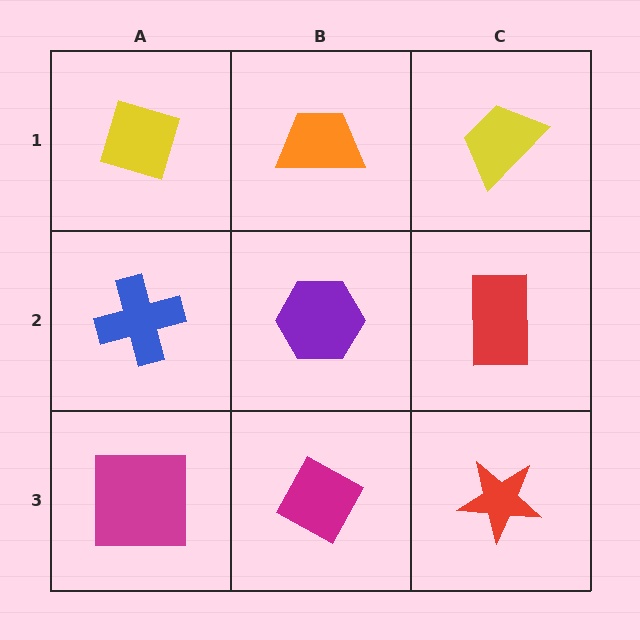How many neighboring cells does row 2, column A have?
3.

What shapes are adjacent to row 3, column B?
A purple hexagon (row 2, column B), a magenta square (row 3, column A), a red star (row 3, column C).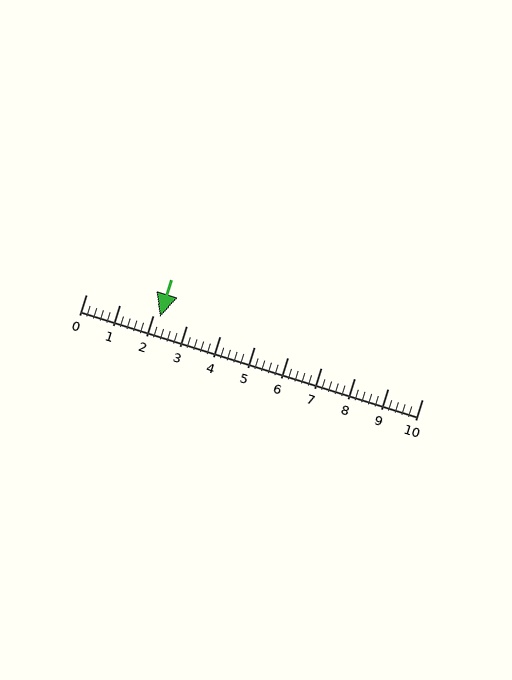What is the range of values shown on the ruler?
The ruler shows values from 0 to 10.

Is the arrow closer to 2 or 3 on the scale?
The arrow is closer to 2.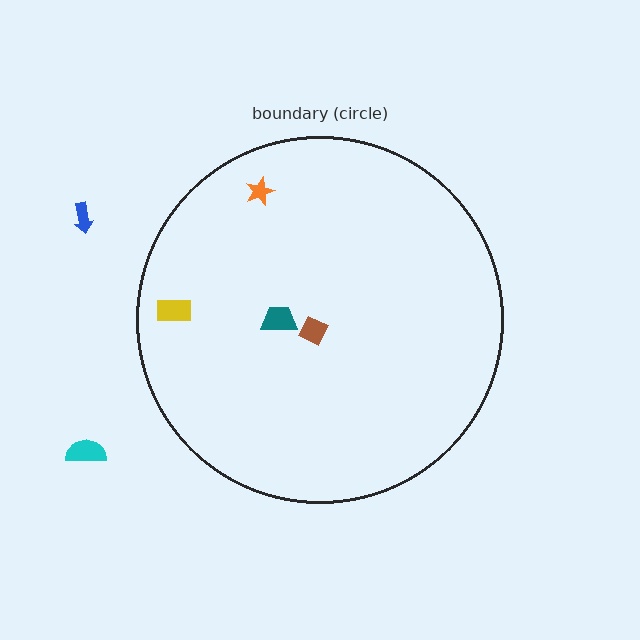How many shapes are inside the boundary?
4 inside, 2 outside.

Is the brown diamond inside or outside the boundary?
Inside.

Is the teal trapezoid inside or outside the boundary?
Inside.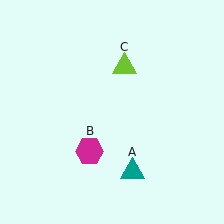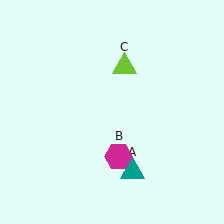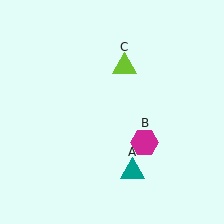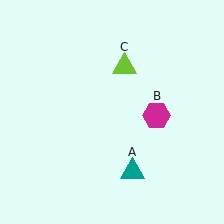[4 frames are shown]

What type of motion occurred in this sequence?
The magenta hexagon (object B) rotated counterclockwise around the center of the scene.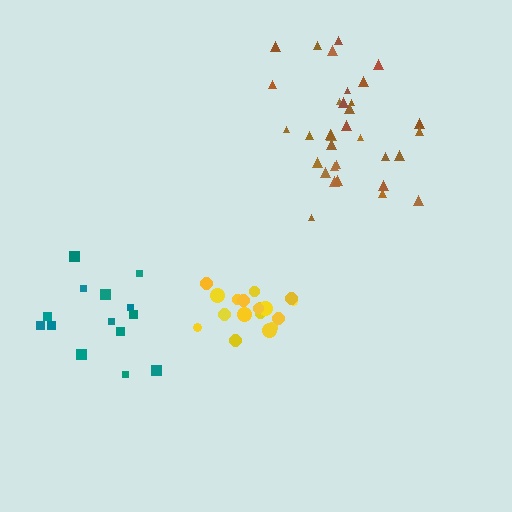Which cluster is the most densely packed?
Yellow.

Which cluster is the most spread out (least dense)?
Brown.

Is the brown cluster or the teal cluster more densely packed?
Teal.